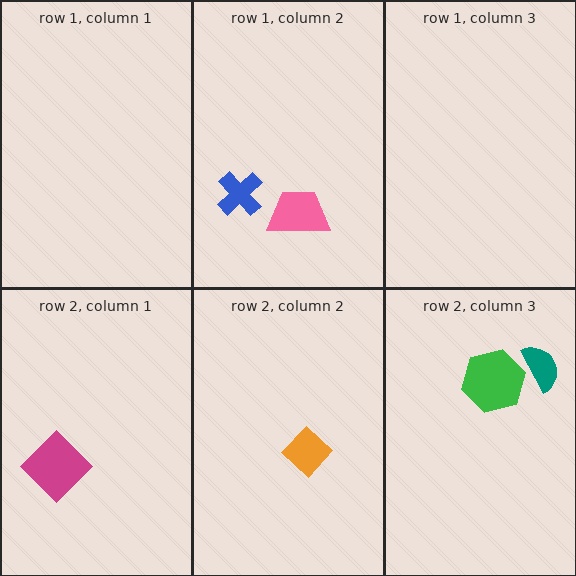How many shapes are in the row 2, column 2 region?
1.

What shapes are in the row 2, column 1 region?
The magenta diamond.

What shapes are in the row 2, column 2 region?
The orange diamond.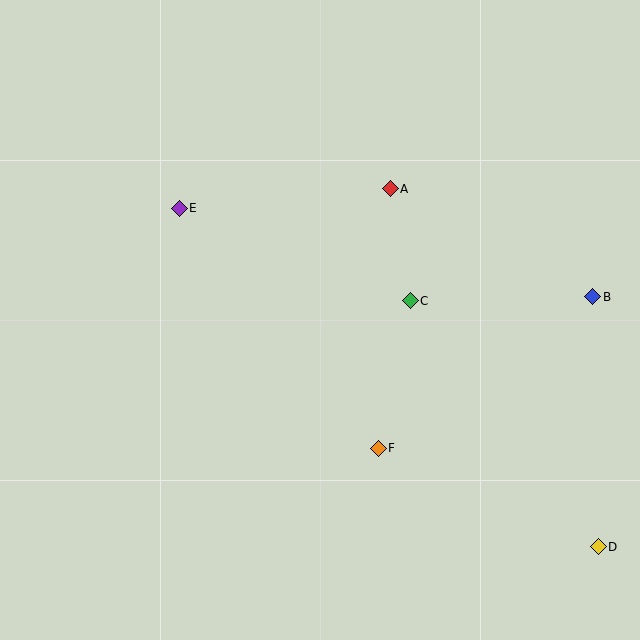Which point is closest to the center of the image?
Point C at (410, 301) is closest to the center.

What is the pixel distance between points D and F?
The distance between D and F is 241 pixels.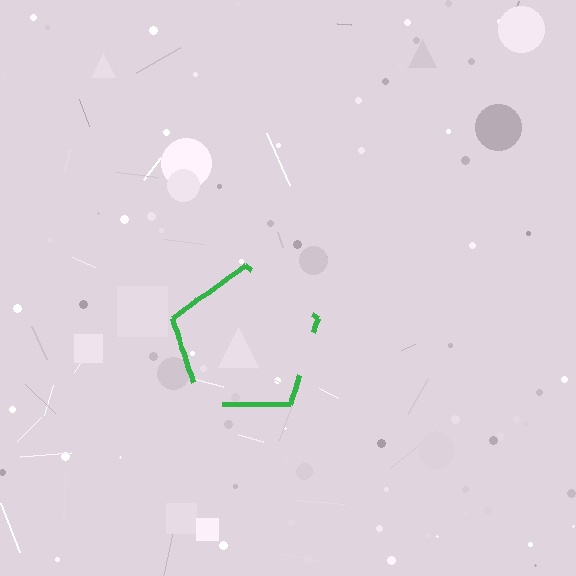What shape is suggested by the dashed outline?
The dashed outline suggests a pentagon.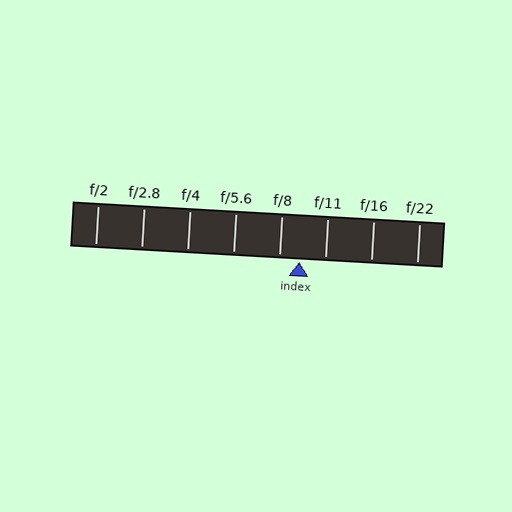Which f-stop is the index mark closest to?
The index mark is closest to f/8.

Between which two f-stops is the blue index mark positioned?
The index mark is between f/8 and f/11.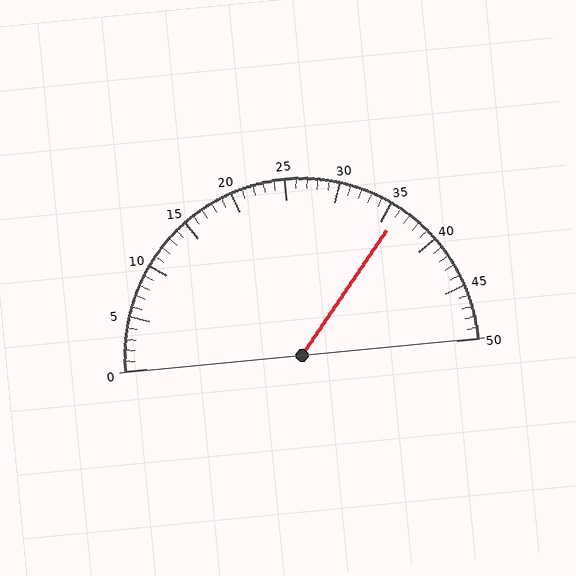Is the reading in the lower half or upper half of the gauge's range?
The reading is in the upper half of the range (0 to 50).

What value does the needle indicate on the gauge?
The needle indicates approximately 36.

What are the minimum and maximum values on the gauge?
The gauge ranges from 0 to 50.